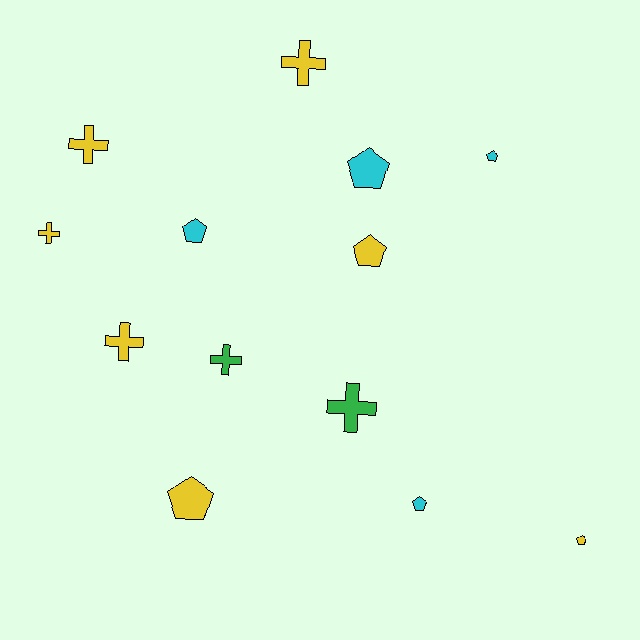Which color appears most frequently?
Yellow, with 7 objects.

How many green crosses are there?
There are 2 green crosses.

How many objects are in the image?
There are 13 objects.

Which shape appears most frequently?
Pentagon, with 7 objects.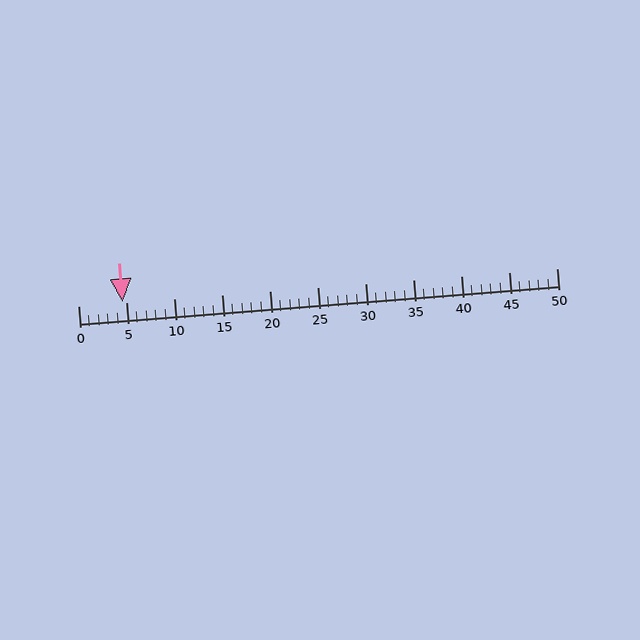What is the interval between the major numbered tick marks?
The major tick marks are spaced 5 units apart.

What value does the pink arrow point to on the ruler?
The pink arrow points to approximately 5.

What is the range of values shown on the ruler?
The ruler shows values from 0 to 50.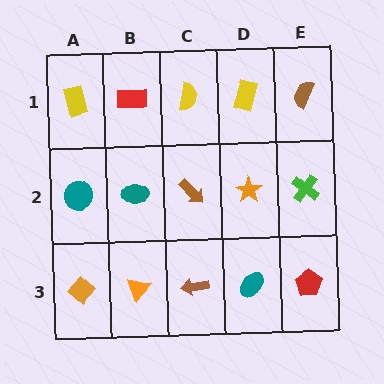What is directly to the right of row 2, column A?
A teal ellipse.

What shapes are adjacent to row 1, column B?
A teal ellipse (row 2, column B), a yellow rectangle (row 1, column A), a yellow semicircle (row 1, column C).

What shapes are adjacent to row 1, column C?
A brown arrow (row 2, column C), a red rectangle (row 1, column B), a yellow rectangle (row 1, column D).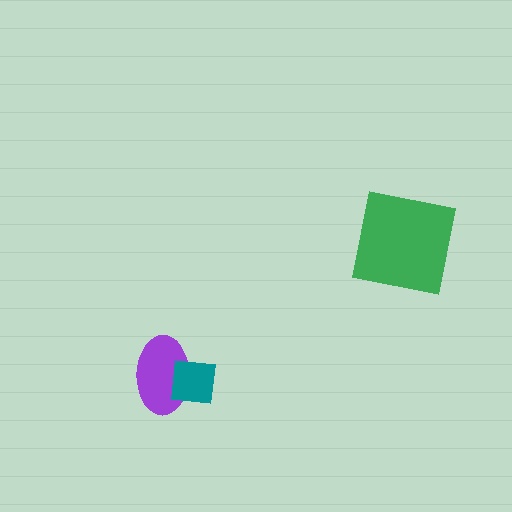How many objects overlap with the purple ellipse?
1 object overlaps with the purple ellipse.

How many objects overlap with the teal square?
1 object overlaps with the teal square.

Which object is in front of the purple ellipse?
The teal square is in front of the purple ellipse.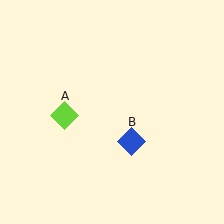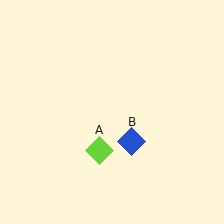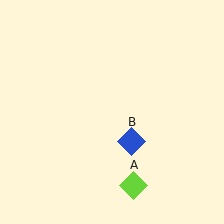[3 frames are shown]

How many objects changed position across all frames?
1 object changed position: lime diamond (object A).